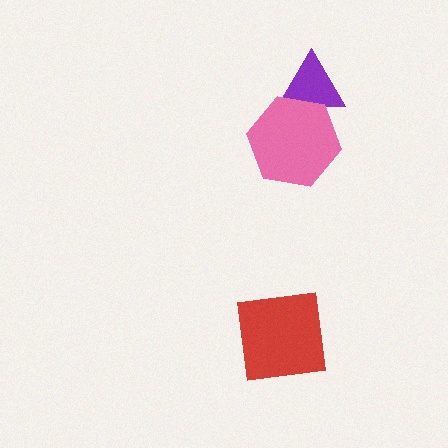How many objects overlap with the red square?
0 objects overlap with the red square.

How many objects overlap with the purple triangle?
1 object overlaps with the purple triangle.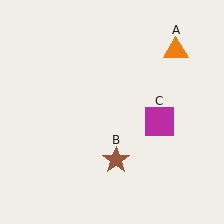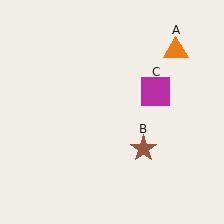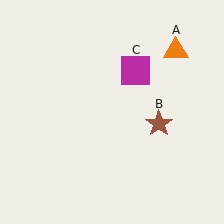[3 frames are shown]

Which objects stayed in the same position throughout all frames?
Orange triangle (object A) remained stationary.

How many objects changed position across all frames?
2 objects changed position: brown star (object B), magenta square (object C).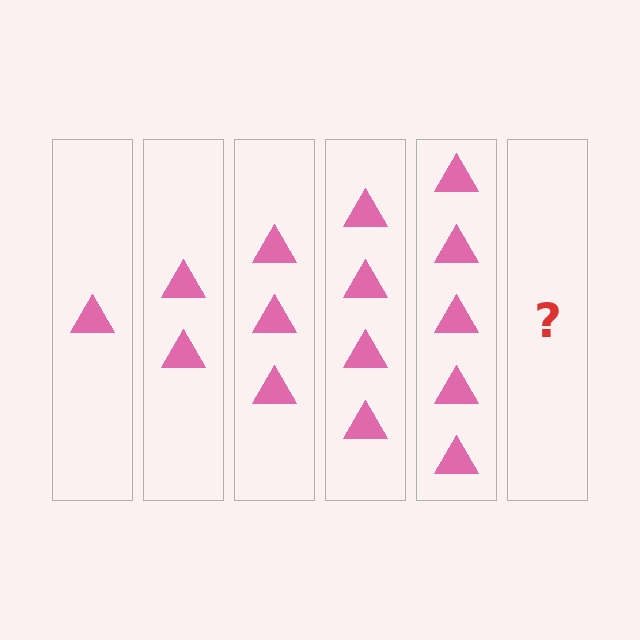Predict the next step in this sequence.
The next step is 6 triangles.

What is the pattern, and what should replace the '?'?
The pattern is that each step adds one more triangle. The '?' should be 6 triangles.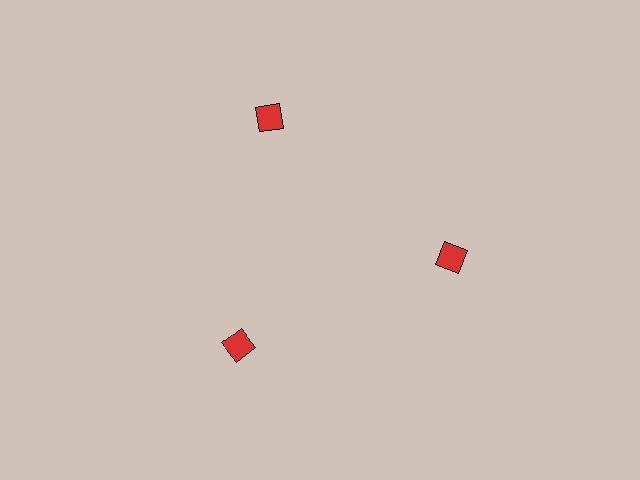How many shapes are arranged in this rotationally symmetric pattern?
There are 3 shapes, arranged in 3 groups of 1.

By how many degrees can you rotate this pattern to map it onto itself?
The pattern maps onto itself every 120 degrees of rotation.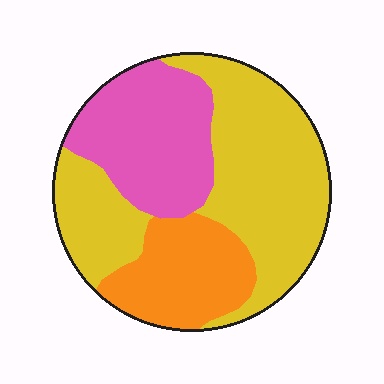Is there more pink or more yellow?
Yellow.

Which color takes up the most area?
Yellow, at roughly 50%.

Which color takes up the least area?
Orange, at roughly 20%.